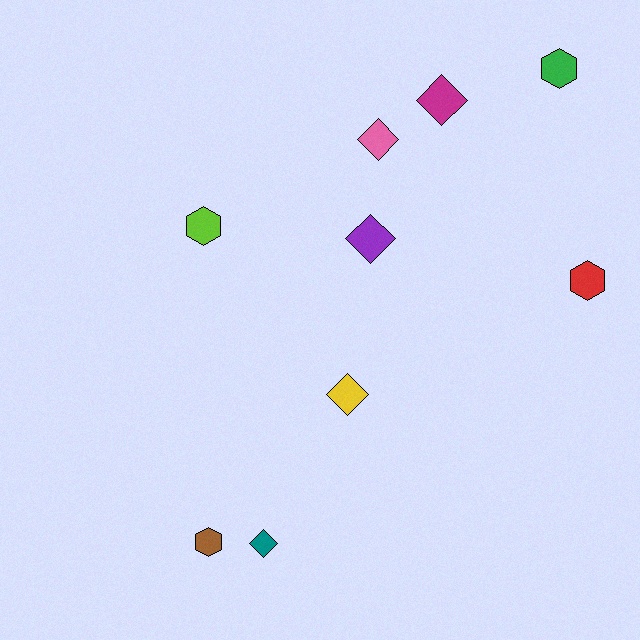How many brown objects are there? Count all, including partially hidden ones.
There is 1 brown object.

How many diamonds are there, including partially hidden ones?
There are 5 diamonds.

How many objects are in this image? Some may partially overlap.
There are 9 objects.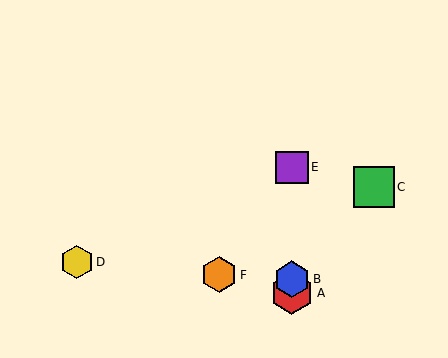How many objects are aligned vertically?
3 objects (A, B, E) are aligned vertically.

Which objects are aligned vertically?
Objects A, B, E are aligned vertically.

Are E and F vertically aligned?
No, E is at x≈292 and F is at x≈219.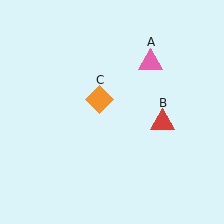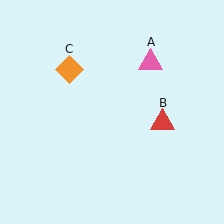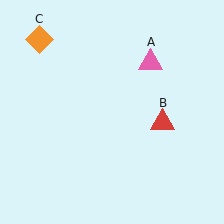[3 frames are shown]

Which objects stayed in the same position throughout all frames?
Pink triangle (object A) and red triangle (object B) remained stationary.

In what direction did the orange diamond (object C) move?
The orange diamond (object C) moved up and to the left.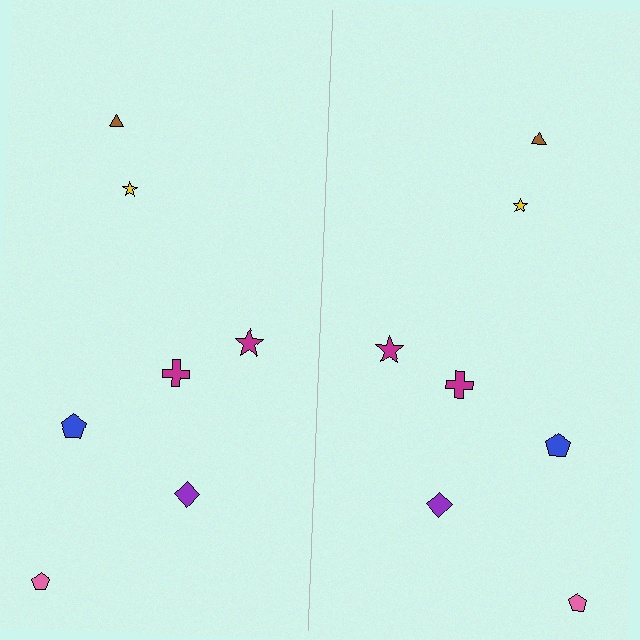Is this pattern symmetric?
Yes, this pattern has bilateral (reflection) symmetry.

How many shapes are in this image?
There are 14 shapes in this image.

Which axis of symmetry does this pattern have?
The pattern has a vertical axis of symmetry running through the center of the image.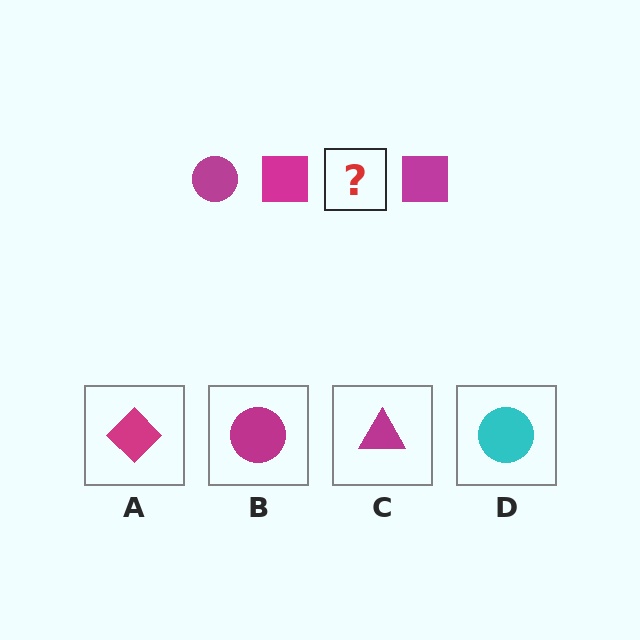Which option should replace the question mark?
Option B.